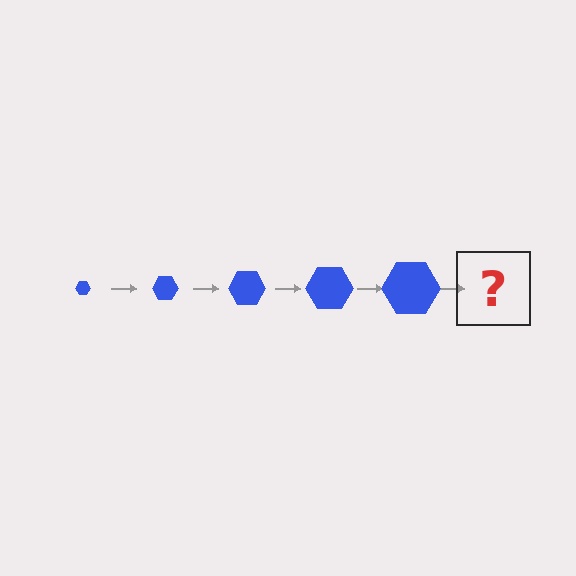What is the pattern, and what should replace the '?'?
The pattern is that the hexagon gets progressively larger each step. The '?' should be a blue hexagon, larger than the previous one.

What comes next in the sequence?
The next element should be a blue hexagon, larger than the previous one.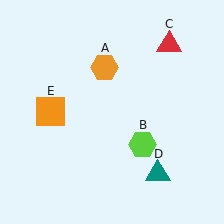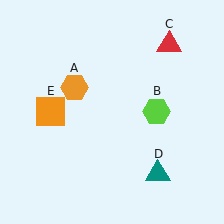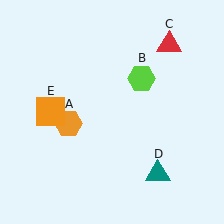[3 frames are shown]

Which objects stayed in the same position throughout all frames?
Red triangle (object C) and teal triangle (object D) and orange square (object E) remained stationary.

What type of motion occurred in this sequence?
The orange hexagon (object A), lime hexagon (object B) rotated counterclockwise around the center of the scene.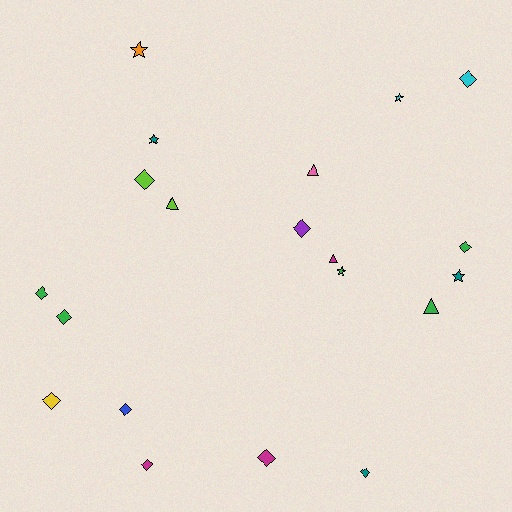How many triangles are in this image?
There are 4 triangles.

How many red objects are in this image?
There are no red objects.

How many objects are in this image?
There are 20 objects.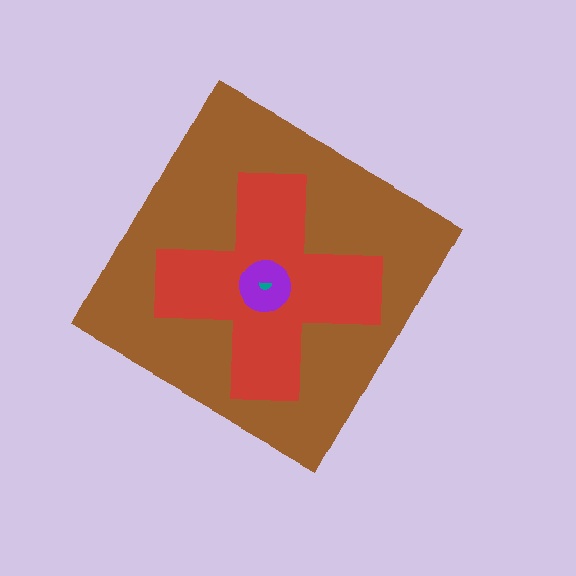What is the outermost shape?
The brown diamond.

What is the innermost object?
The teal semicircle.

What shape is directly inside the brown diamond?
The red cross.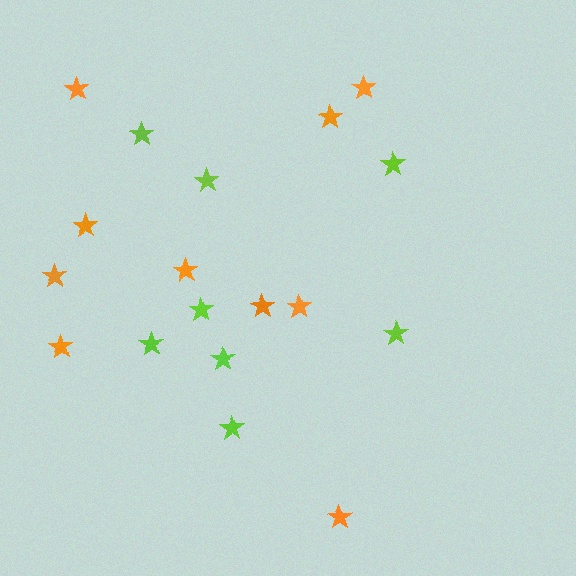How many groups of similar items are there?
There are 2 groups: one group of orange stars (10) and one group of lime stars (8).